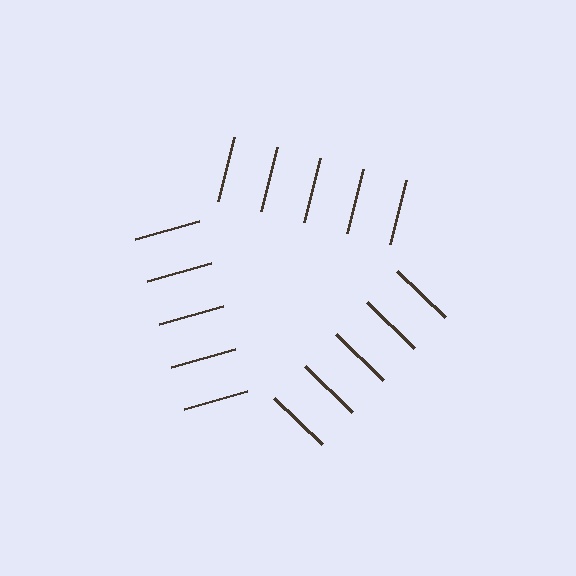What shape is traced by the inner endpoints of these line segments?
An illusory triangle — the line segments terminate on its edges but no continuous stroke is drawn.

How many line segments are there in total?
15 — 5 along each of the 3 edges.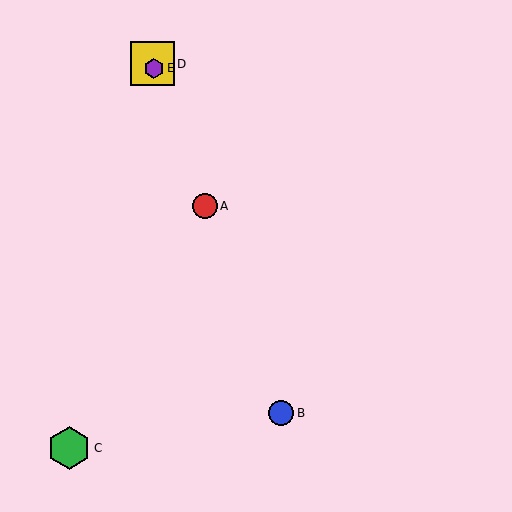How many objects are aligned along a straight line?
4 objects (A, B, D, E) are aligned along a straight line.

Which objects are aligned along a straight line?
Objects A, B, D, E are aligned along a straight line.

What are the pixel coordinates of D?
Object D is at (152, 64).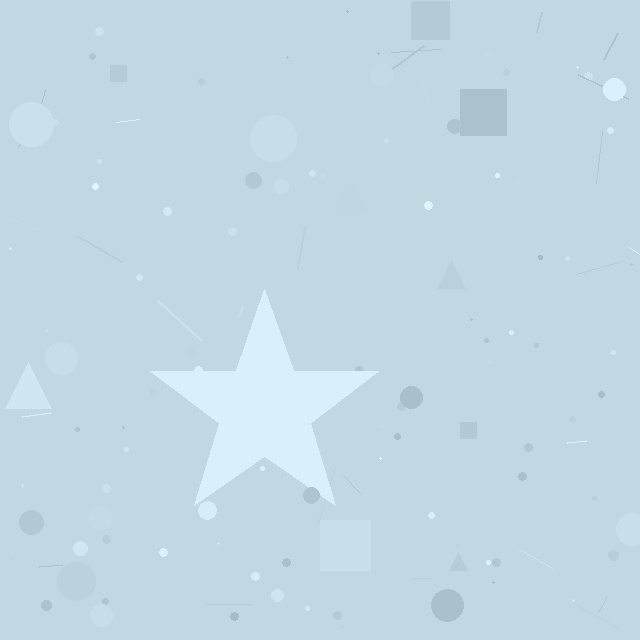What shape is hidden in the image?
A star is hidden in the image.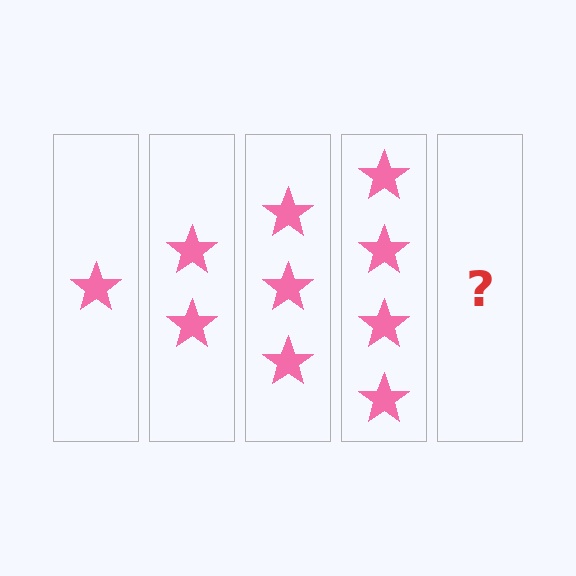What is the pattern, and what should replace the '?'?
The pattern is that each step adds one more star. The '?' should be 5 stars.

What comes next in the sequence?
The next element should be 5 stars.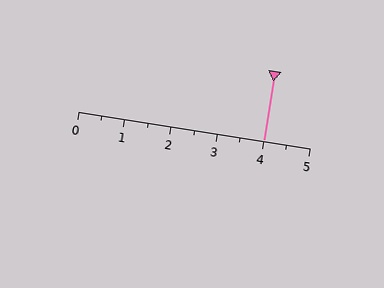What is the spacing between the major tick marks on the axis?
The major ticks are spaced 1 apart.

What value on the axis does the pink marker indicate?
The marker indicates approximately 4.